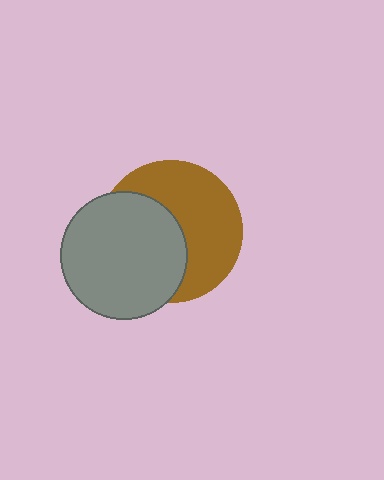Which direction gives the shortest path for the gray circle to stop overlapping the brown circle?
Moving left gives the shortest separation.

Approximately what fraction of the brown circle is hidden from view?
Roughly 46% of the brown circle is hidden behind the gray circle.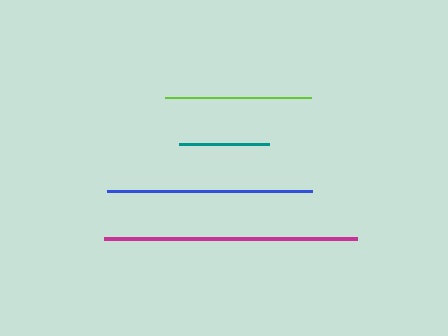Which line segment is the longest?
The magenta line is the longest at approximately 253 pixels.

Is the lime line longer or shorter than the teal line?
The lime line is longer than the teal line.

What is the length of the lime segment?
The lime segment is approximately 146 pixels long.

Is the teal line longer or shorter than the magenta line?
The magenta line is longer than the teal line.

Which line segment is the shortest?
The teal line is the shortest at approximately 90 pixels.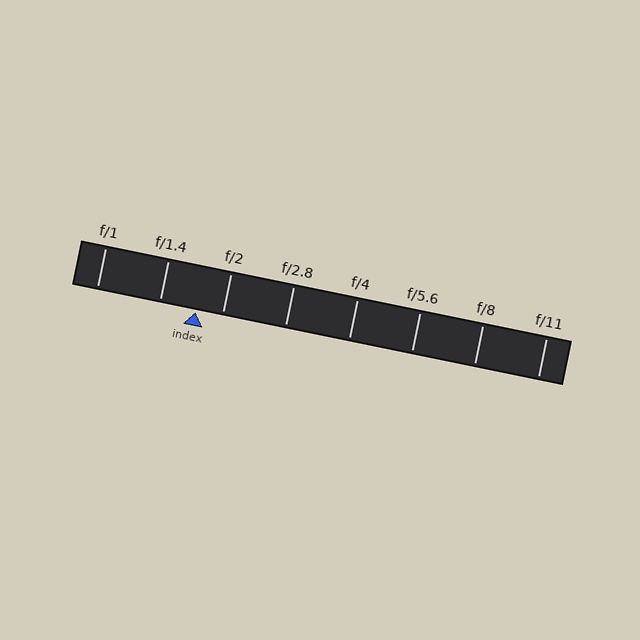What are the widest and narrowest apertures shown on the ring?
The widest aperture shown is f/1 and the narrowest is f/11.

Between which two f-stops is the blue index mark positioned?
The index mark is between f/1.4 and f/2.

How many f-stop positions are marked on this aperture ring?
There are 8 f-stop positions marked.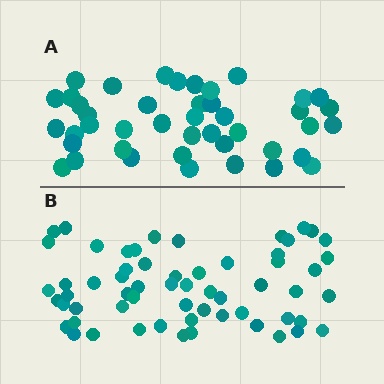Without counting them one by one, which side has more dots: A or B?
Region B (the bottom region) has more dots.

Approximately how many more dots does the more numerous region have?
Region B has approximately 15 more dots than region A.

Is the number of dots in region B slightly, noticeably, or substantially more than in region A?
Region B has noticeably more, but not dramatically so. The ratio is roughly 1.4 to 1.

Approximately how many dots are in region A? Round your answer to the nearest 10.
About 40 dots. (The exact count is 43, which rounds to 40.)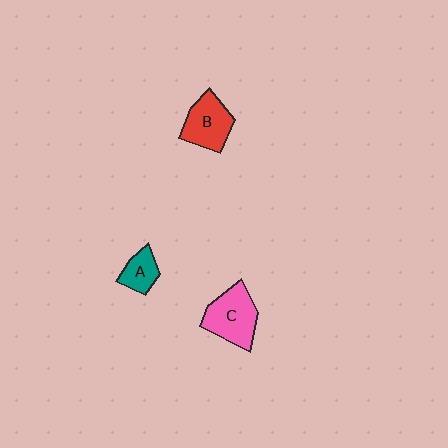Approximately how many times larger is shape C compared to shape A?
Approximately 2.0 times.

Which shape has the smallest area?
Shape A (teal).